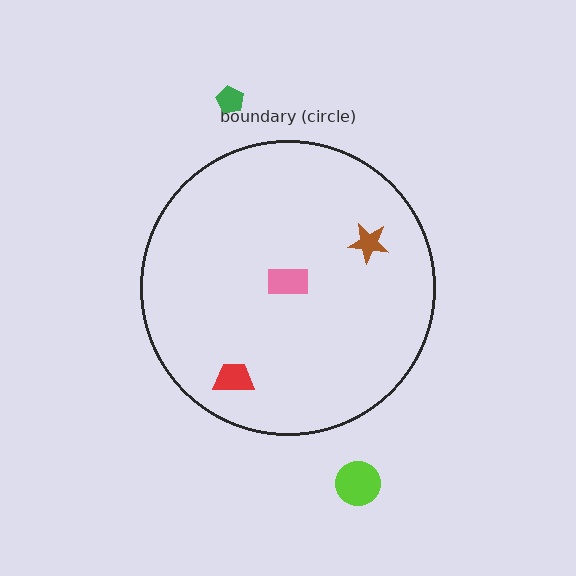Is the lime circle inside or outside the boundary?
Outside.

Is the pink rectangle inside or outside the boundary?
Inside.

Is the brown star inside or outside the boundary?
Inside.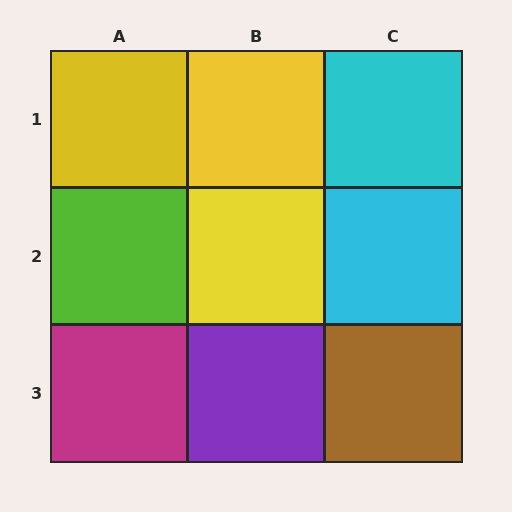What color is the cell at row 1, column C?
Cyan.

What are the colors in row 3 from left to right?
Magenta, purple, brown.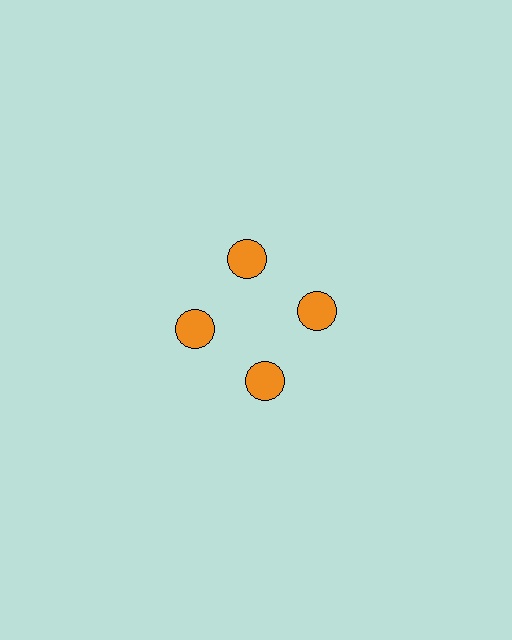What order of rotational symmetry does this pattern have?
This pattern has 4-fold rotational symmetry.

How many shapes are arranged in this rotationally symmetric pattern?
There are 4 shapes, arranged in 4 groups of 1.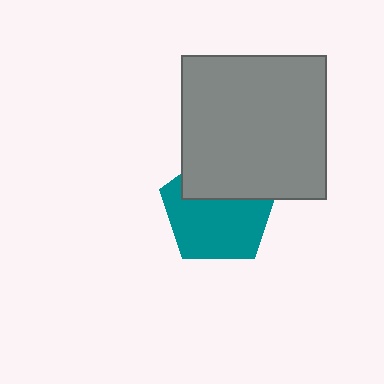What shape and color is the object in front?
The object in front is a gray square.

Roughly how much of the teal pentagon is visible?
About half of it is visible (roughly 64%).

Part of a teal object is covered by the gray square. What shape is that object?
It is a pentagon.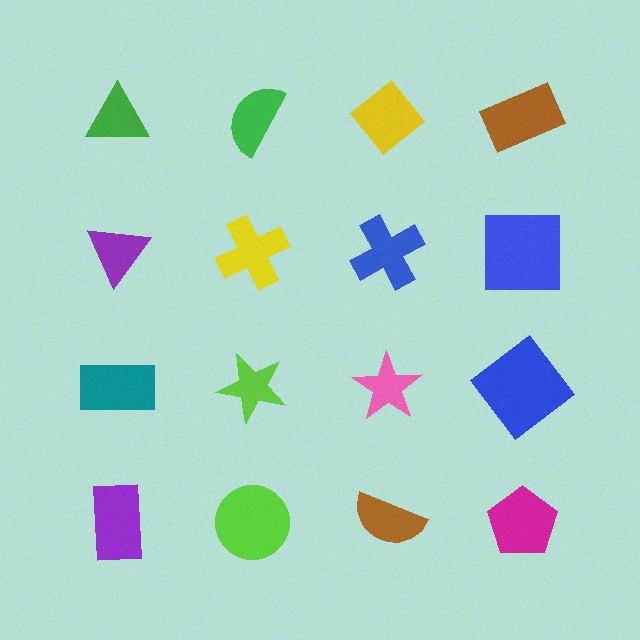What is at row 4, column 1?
A purple rectangle.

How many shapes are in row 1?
4 shapes.